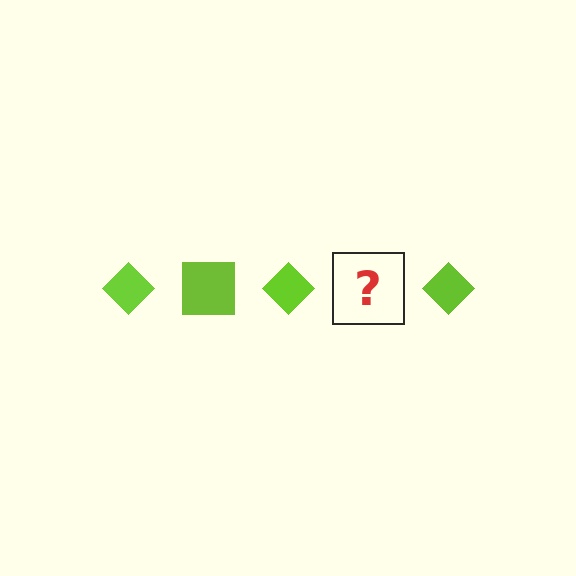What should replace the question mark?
The question mark should be replaced with a lime square.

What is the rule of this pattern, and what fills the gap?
The rule is that the pattern cycles through diamond, square shapes in lime. The gap should be filled with a lime square.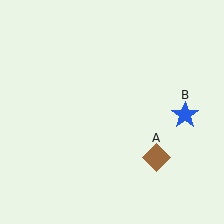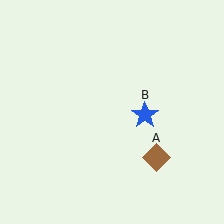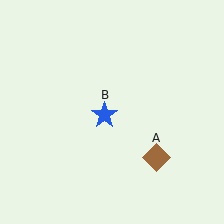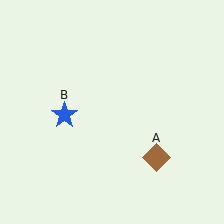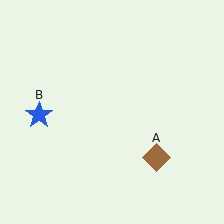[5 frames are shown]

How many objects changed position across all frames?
1 object changed position: blue star (object B).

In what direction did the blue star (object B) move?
The blue star (object B) moved left.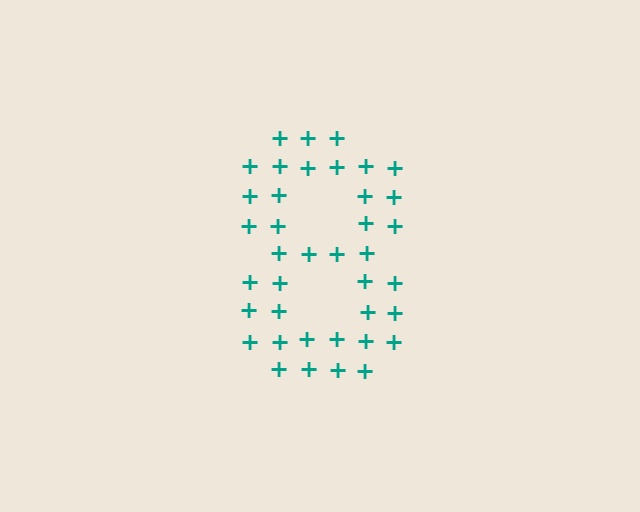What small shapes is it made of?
It is made of small plus signs.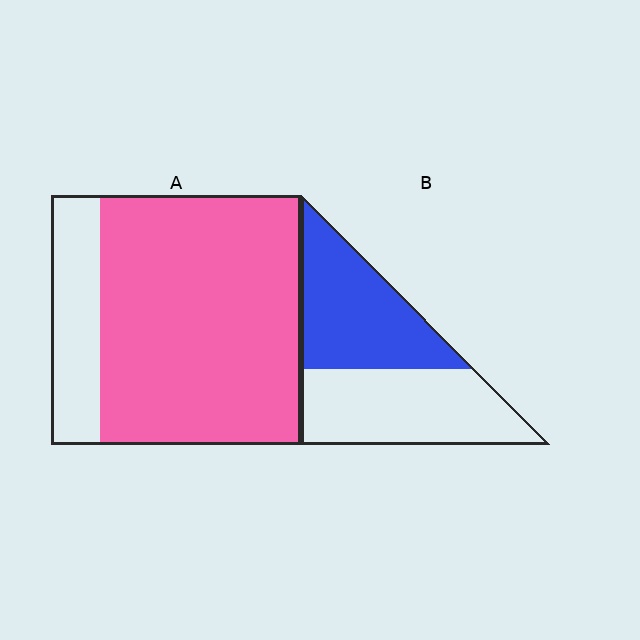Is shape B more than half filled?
Roughly half.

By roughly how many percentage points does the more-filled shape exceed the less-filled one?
By roughly 30 percentage points (A over B).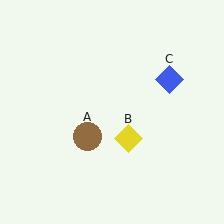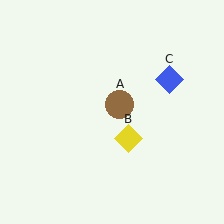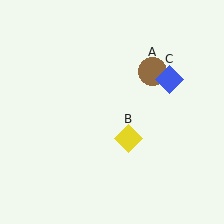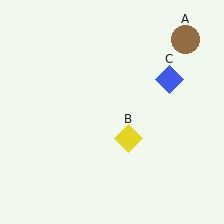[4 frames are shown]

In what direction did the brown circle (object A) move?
The brown circle (object A) moved up and to the right.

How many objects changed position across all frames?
1 object changed position: brown circle (object A).